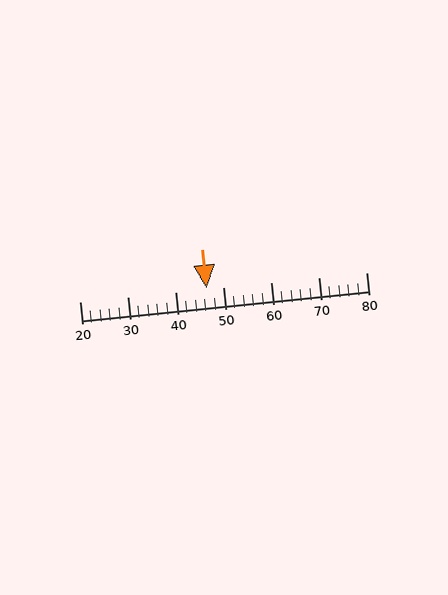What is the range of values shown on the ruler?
The ruler shows values from 20 to 80.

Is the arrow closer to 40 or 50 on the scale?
The arrow is closer to 50.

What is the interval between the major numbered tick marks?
The major tick marks are spaced 10 units apart.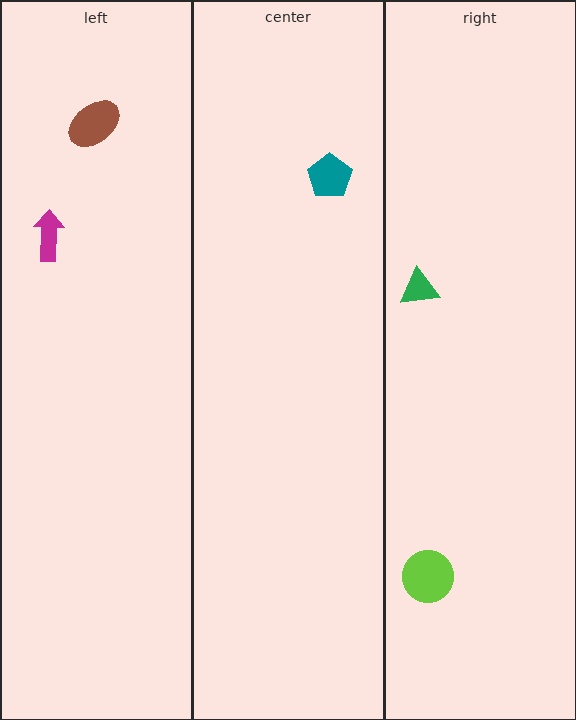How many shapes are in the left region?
2.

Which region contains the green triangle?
The right region.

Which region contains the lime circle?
The right region.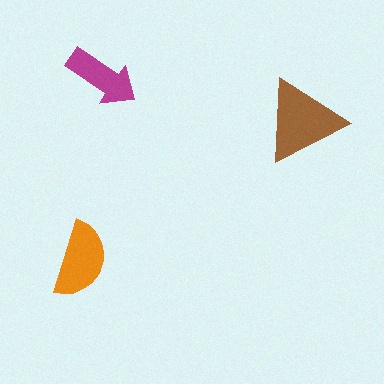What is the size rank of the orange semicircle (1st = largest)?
2nd.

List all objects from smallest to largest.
The magenta arrow, the orange semicircle, the brown triangle.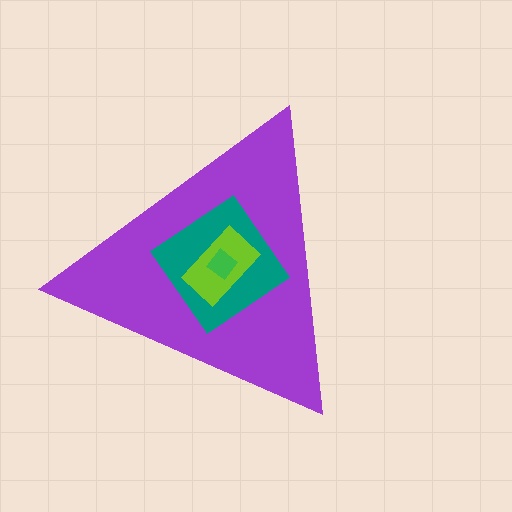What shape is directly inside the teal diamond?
The lime rectangle.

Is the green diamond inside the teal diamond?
Yes.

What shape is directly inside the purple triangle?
The teal diamond.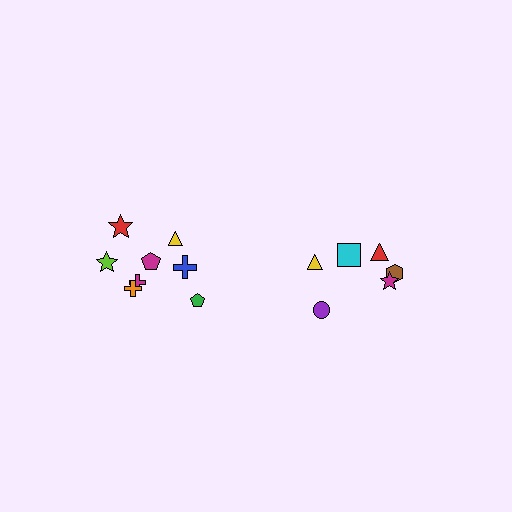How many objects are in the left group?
There are 8 objects.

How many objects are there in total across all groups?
There are 14 objects.